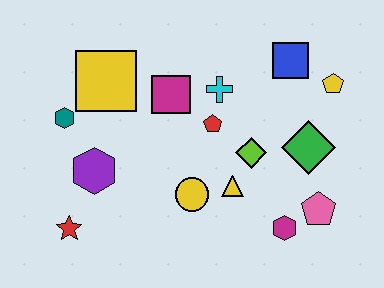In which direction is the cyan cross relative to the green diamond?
The cyan cross is to the left of the green diamond.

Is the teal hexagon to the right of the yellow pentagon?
No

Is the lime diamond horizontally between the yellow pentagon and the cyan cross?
Yes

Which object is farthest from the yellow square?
The pink pentagon is farthest from the yellow square.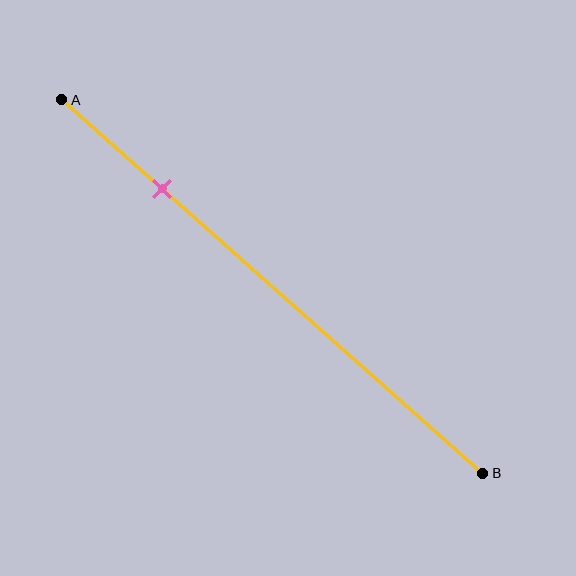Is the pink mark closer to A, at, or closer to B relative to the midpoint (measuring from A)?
The pink mark is closer to point A than the midpoint of segment AB.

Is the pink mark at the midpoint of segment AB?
No, the mark is at about 25% from A, not at the 50% midpoint.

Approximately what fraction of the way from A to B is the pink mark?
The pink mark is approximately 25% of the way from A to B.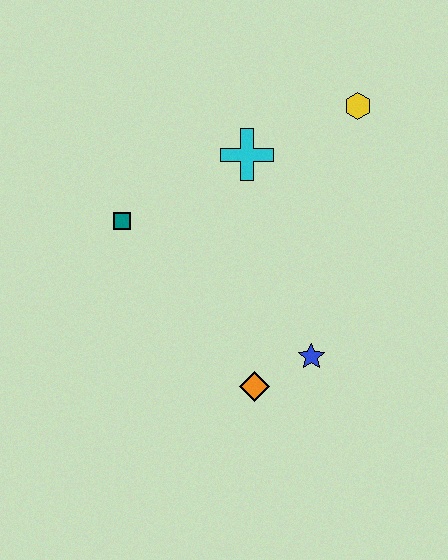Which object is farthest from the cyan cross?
The orange diamond is farthest from the cyan cross.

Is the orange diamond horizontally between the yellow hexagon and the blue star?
No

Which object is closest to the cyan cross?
The yellow hexagon is closest to the cyan cross.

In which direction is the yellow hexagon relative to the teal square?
The yellow hexagon is to the right of the teal square.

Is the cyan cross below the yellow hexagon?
Yes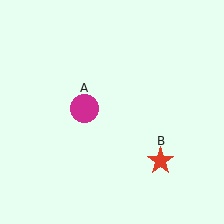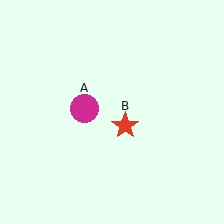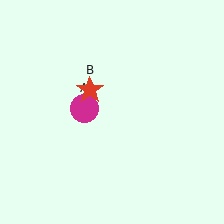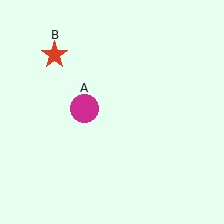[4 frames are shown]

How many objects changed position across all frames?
1 object changed position: red star (object B).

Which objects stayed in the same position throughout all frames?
Magenta circle (object A) remained stationary.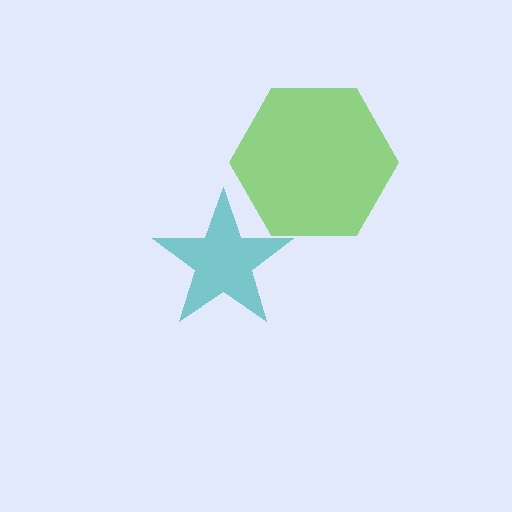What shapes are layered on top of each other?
The layered shapes are: a teal star, a lime hexagon.